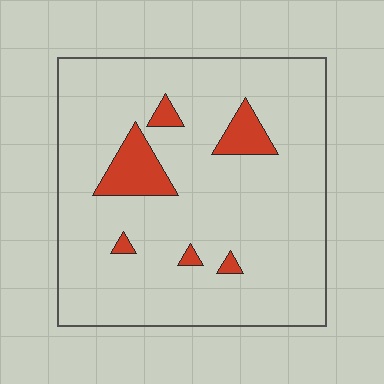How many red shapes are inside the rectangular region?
6.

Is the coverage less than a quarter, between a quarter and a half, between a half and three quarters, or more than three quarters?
Less than a quarter.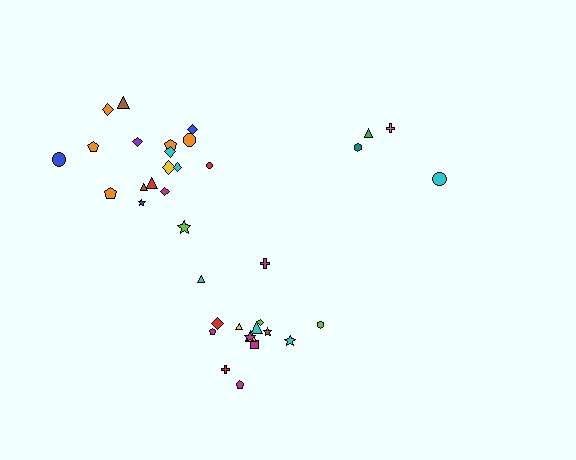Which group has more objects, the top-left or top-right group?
The top-left group.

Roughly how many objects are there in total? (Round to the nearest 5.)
Roughly 35 objects in total.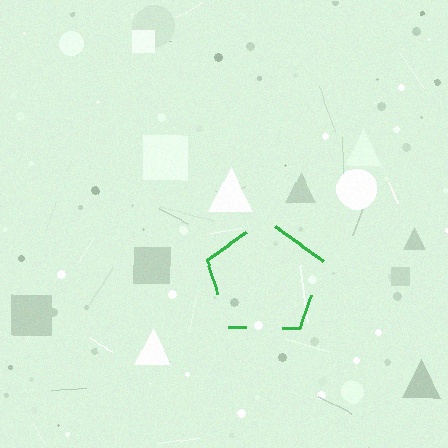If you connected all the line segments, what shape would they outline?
They would outline a pentagon.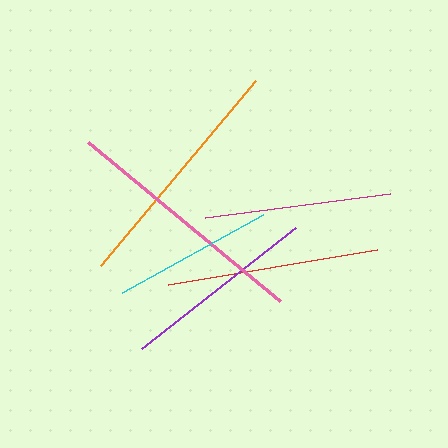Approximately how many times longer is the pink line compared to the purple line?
The pink line is approximately 1.3 times the length of the purple line.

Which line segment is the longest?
The pink line is the longest at approximately 249 pixels.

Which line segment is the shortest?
The cyan line is the shortest at approximately 161 pixels.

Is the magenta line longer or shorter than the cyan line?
The magenta line is longer than the cyan line.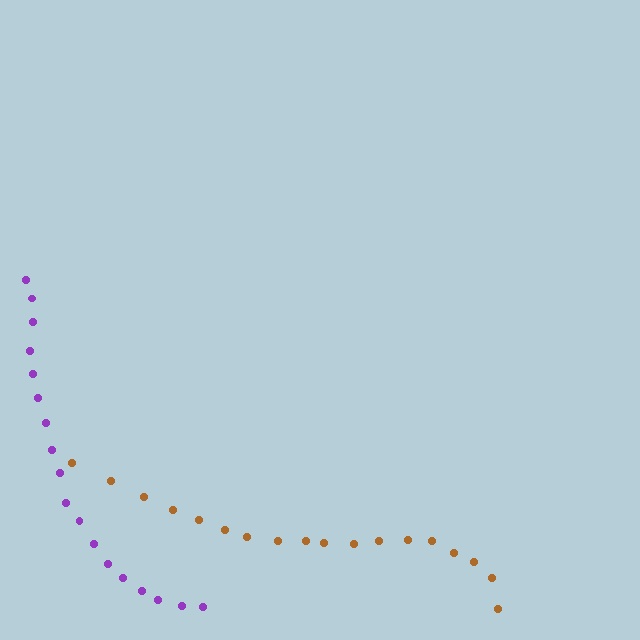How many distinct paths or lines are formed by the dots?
There are 2 distinct paths.